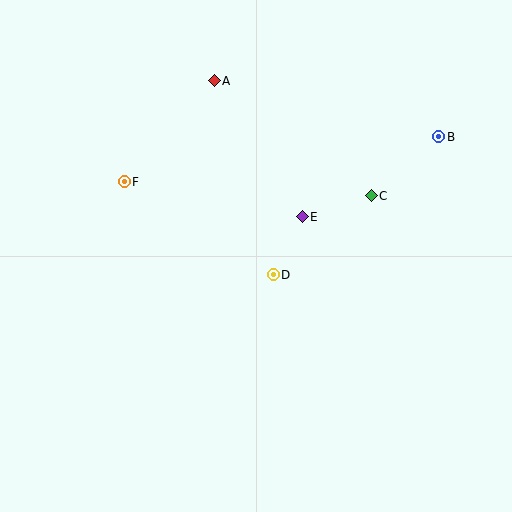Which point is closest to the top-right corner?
Point B is closest to the top-right corner.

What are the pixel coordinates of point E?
Point E is at (302, 217).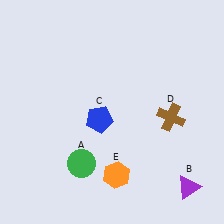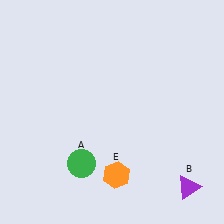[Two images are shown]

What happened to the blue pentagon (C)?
The blue pentagon (C) was removed in Image 2. It was in the bottom-left area of Image 1.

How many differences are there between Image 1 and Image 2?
There are 2 differences between the two images.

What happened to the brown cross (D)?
The brown cross (D) was removed in Image 2. It was in the bottom-right area of Image 1.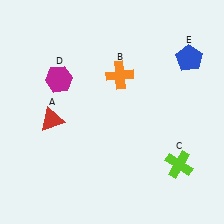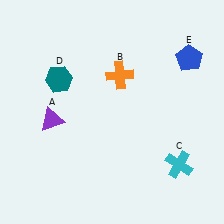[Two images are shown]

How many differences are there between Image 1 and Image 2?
There are 3 differences between the two images.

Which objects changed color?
A changed from red to purple. C changed from lime to cyan. D changed from magenta to teal.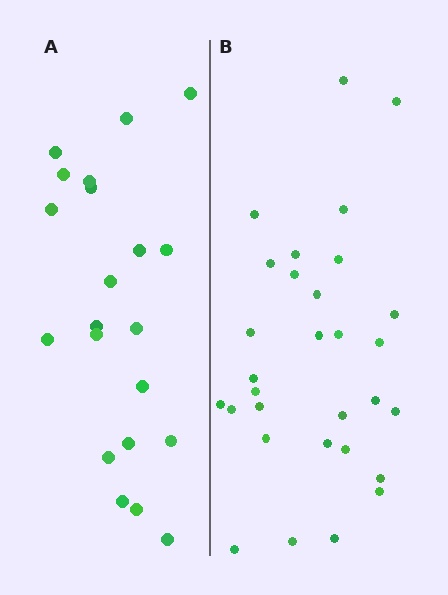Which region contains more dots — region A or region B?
Region B (the right region) has more dots.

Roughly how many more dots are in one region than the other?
Region B has roughly 8 or so more dots than region A.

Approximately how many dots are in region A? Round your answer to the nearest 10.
About 20 dots. (The exact count is 21, which rounds to 20.)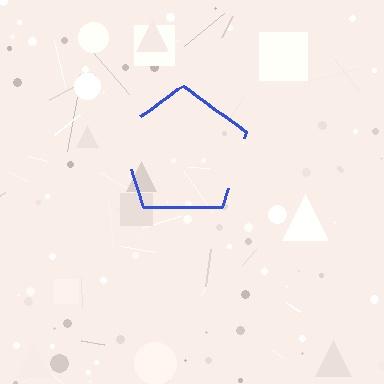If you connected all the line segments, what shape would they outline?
They would outline a pentagon.